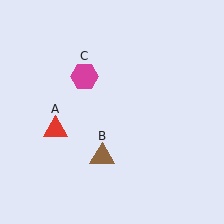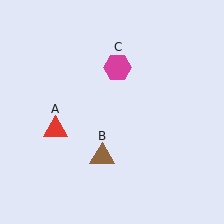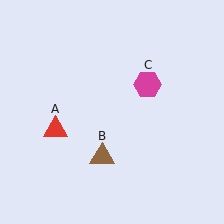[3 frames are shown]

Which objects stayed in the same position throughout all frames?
Red triangle (object A) and brown triangle (object B) remained stationary.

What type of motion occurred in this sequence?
The magenta hexagon (object C) rotated clockwise around the center of the scene.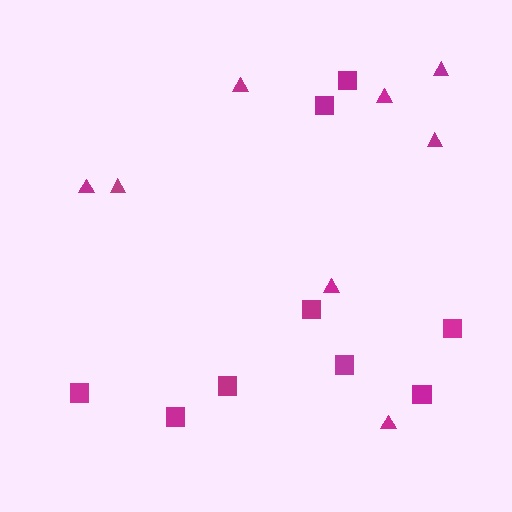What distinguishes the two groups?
There are 2 groups: one group of triangles (8) and one group of squares (9).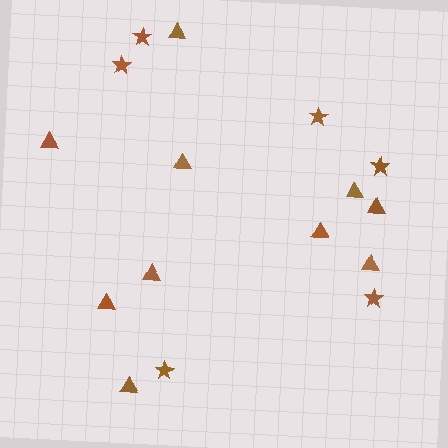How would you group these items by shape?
There are 2 groups: one group of stars (6) and one group of triangles (10).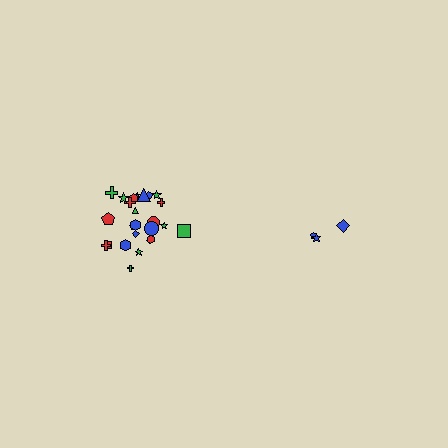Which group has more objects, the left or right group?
The left group.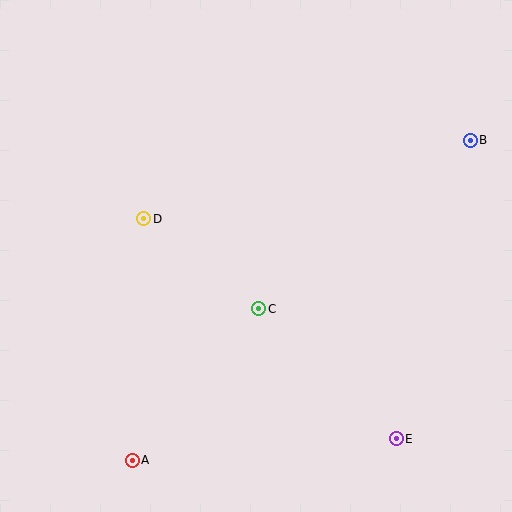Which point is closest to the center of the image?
Point C at (259, 309) is closest to the center.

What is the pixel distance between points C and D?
The distance between C and D is 146 pixels.